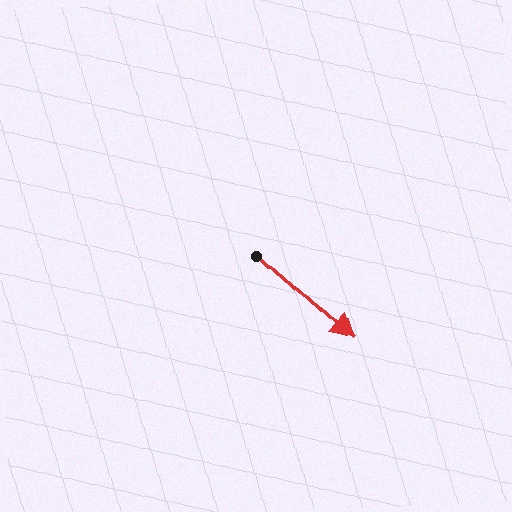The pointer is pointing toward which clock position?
Roughly 4 o'clock.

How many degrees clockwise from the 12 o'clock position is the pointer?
Approximately 132 degrees.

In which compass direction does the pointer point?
Southeast.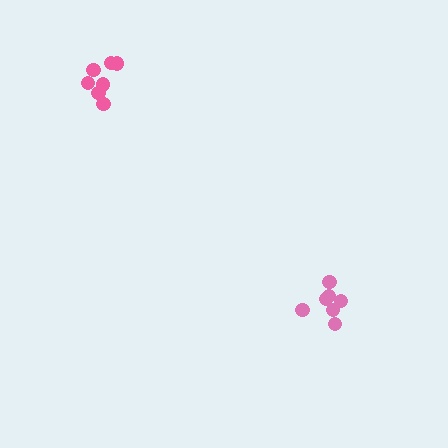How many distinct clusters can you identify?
There are 2 distinct clusters.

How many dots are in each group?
Group 1: 7 dots, Group 2: 7 dots (14 total).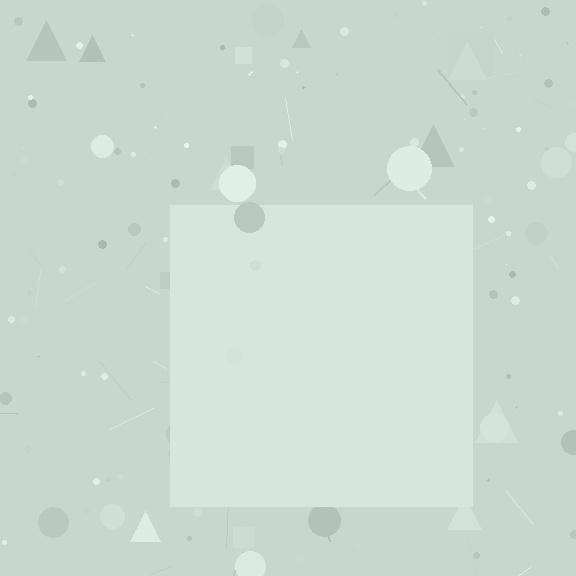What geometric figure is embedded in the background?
A square is embedded in the background.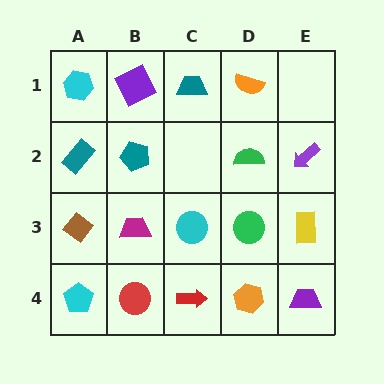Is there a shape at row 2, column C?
No, that cell is empty.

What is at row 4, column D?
An orange hexagon.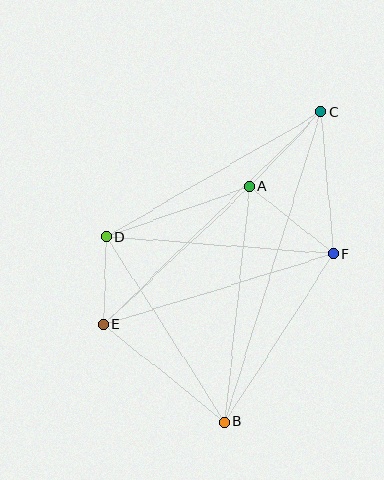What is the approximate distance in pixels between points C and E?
The distance between C and E is approximately 304 pixels.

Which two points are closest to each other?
Points D and E are closest to each other.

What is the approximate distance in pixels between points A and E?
The distance between A and E is approximately 201 pixels.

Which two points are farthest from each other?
Points B and C are farthest from each other.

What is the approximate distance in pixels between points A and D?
The distance between A and D is approximately 152 pixels.